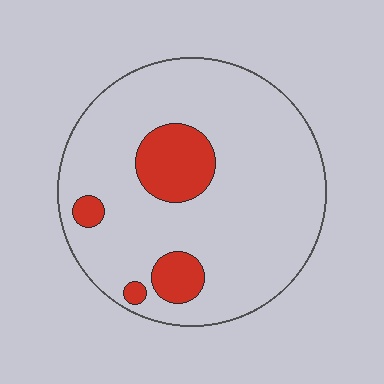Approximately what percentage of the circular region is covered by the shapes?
Approximately 15%.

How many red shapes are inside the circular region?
4.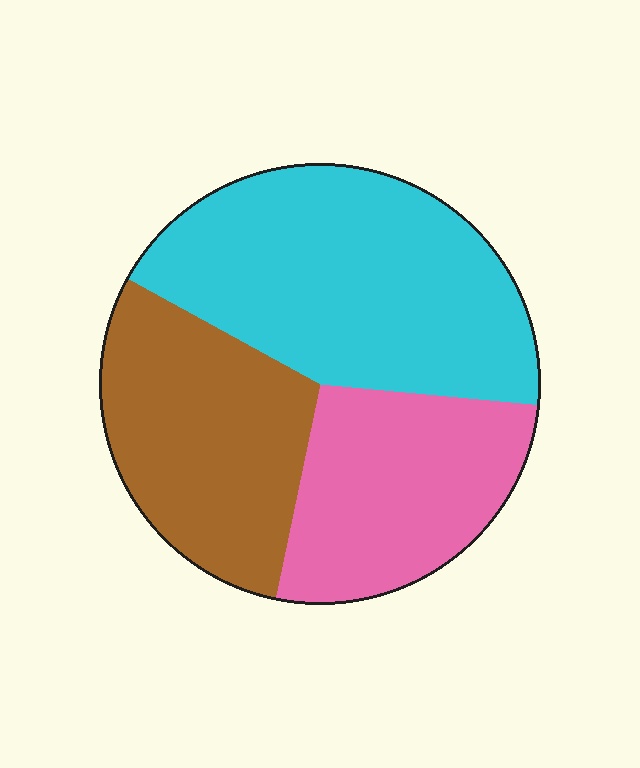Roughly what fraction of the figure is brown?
Brown takes up between a quarter and a half of the figure.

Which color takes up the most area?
Cyan, at roughly 45%.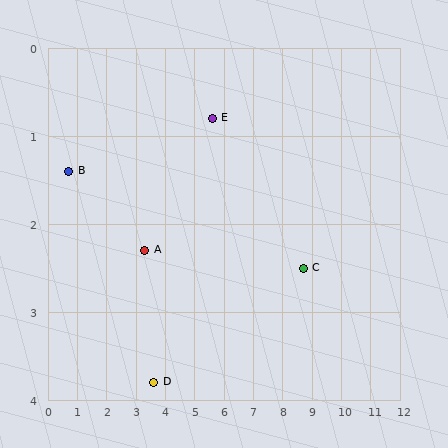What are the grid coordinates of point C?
Point C is at approximately (8.7, 2.5).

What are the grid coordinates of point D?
Point D is at approximately (3.6, 3.8).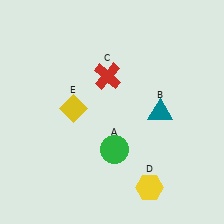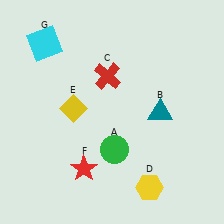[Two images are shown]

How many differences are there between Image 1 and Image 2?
There are 2 differences between the two images.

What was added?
A red star (F), a cyan square (G) were added in Image 2.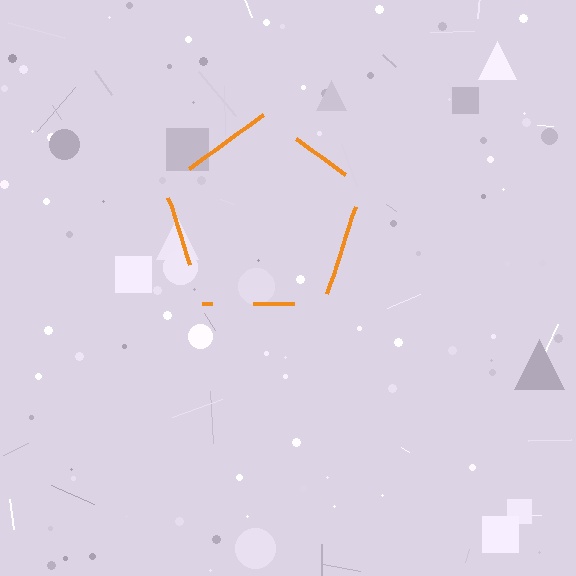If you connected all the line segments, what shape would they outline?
They would outline a pentagon.